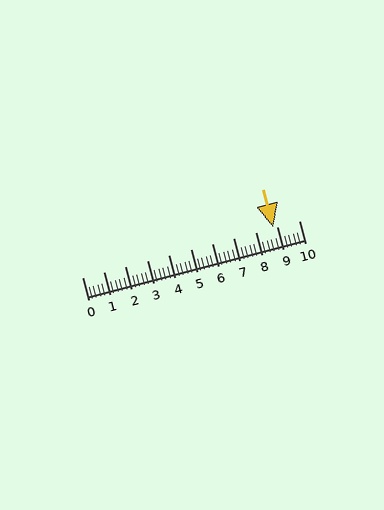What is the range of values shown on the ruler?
The ruler shows values from 0 to 10.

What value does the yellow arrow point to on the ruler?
The yellow arrow points to approximately 8.8.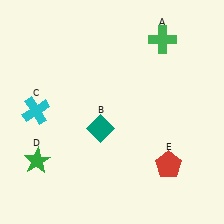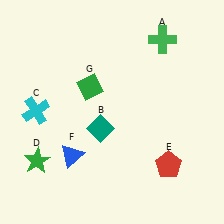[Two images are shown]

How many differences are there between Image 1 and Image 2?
There are 2 differences between the two images.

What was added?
A blue triangle (F), a green diamond (G) were added in Image 2.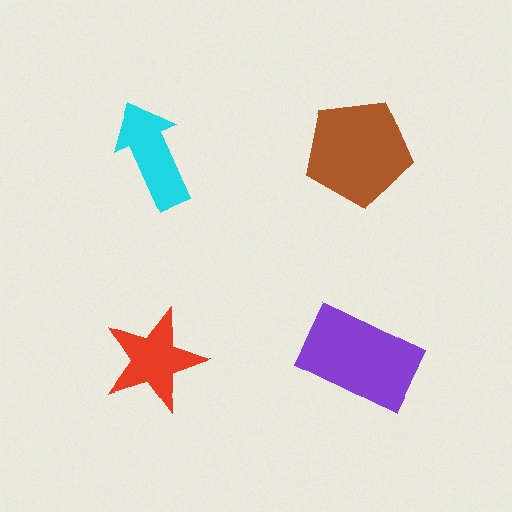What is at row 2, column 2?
A purple rectangle.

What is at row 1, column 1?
A cyan arrow.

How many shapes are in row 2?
2 shapes.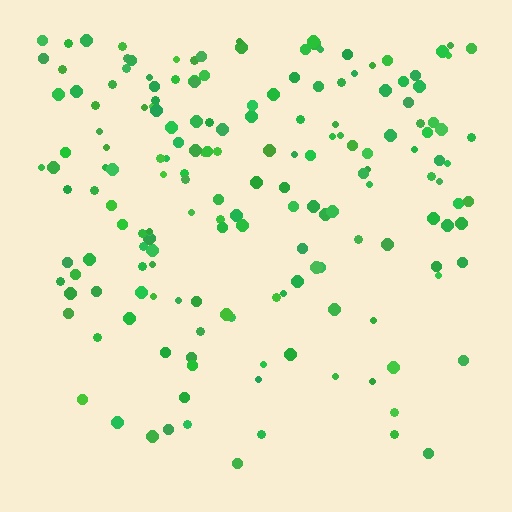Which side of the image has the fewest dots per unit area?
The bottom.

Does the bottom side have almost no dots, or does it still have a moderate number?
Still a moderate number, just noticeably fewer than the top.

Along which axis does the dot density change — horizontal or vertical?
Vertical.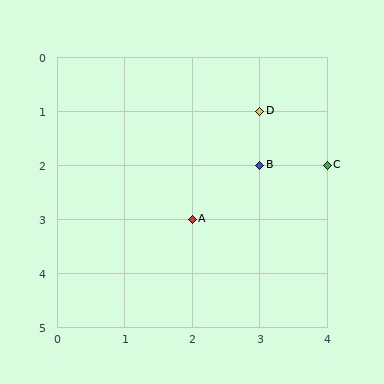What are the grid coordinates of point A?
Point A is at grid coordinates (2, 3).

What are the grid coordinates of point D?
Point D is at grid coordinates (3, 1).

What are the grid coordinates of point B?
Point B is at grid coordinates (3, 2).